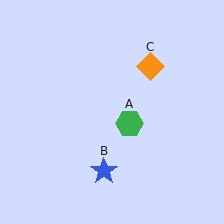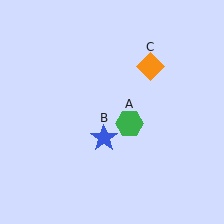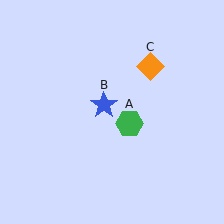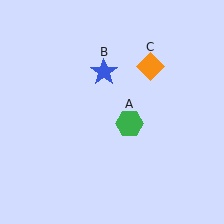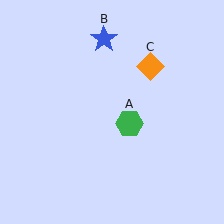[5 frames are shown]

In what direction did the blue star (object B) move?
The blue star (object B) moved up.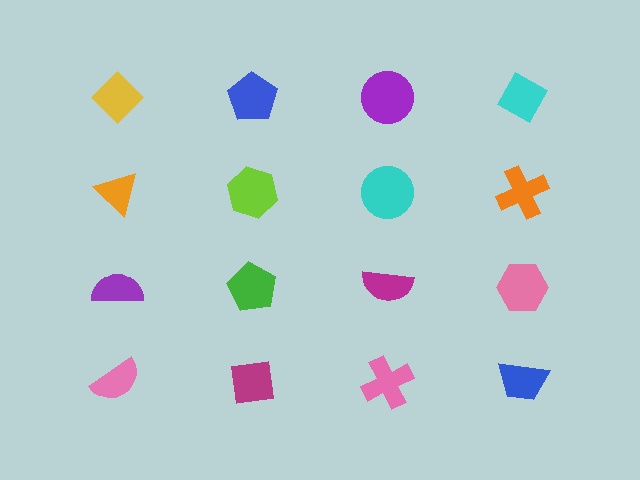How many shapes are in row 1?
4 shapes.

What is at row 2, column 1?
An orange triangle.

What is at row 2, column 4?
An orange cross.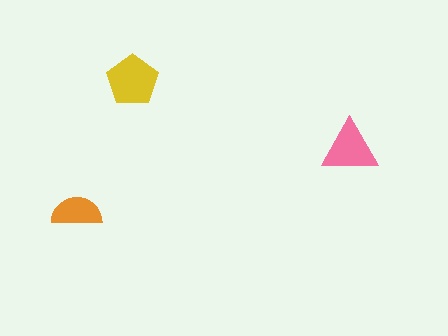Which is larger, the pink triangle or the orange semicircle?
The pink triangle.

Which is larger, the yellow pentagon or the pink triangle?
The yellow pentagon.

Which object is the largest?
The yellow pentagon.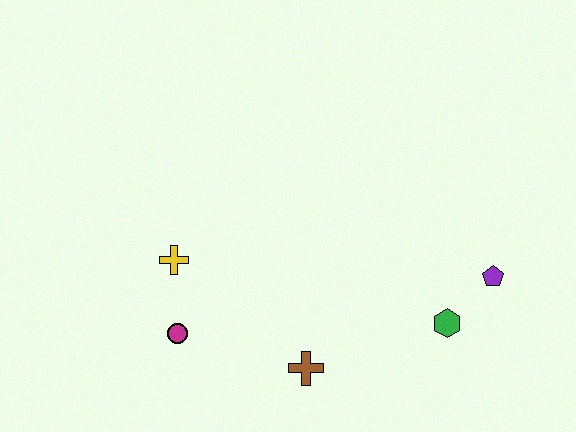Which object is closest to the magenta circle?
The yellow cross is closest to the magenta circle.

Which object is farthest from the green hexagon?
The yellow cross is farthest from the green hexagon.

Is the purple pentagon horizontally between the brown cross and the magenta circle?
No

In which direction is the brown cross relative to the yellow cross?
The brown cross is to the right of the yellow cross.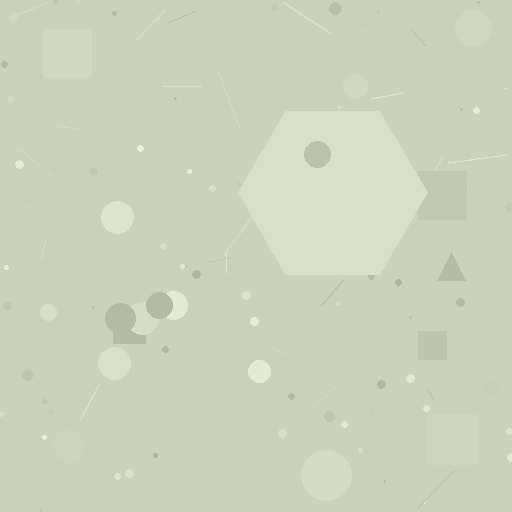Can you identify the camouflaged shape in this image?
The camouflaged shape is a hexagon.